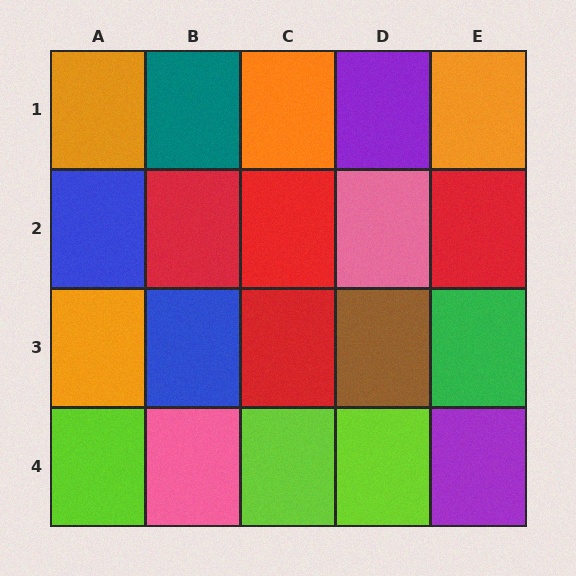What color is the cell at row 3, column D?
Brown.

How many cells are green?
1 cell is green.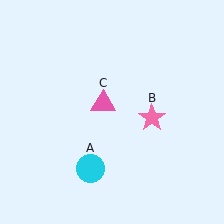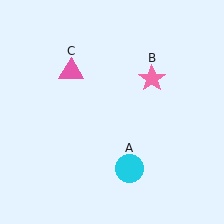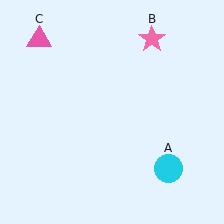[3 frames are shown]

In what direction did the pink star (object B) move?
The pink star (object B) moved up.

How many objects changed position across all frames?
3 objects changed position: cyan circle (object A), pink star (object B), pink triangle (object C).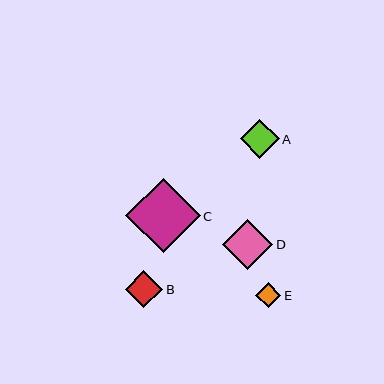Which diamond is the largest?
Diamond C is the largest with a size of approximately 74 pixels.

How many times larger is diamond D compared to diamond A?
Diamond D is approximately 1.3 times the size of diamond A.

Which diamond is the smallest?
Diamond E is the smallest with a size of approximately 25 pixels.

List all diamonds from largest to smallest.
From largest to smallest: C, D, A, B, E.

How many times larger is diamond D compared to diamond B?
Diamond D is approximately 1.4 times the size of diamond B.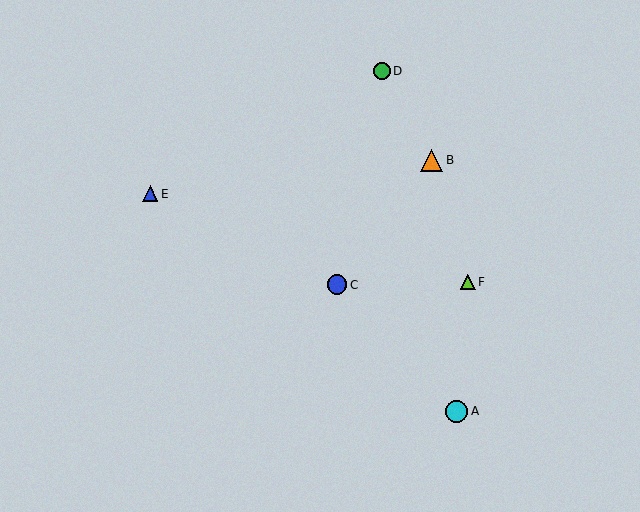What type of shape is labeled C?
Shape C is a blue circle.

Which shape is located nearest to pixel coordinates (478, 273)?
The lime triangle (labeled F) at (468, 282) is nearest to that location.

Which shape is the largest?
The orange triangle (labeled B) is the largest.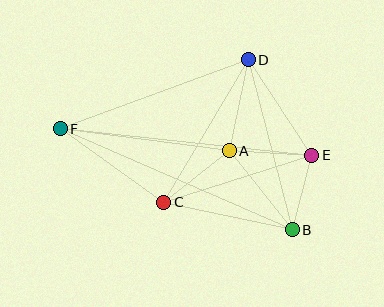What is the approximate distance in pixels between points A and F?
The distance between A and F is approximately 170 pixels.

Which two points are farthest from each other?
Points E and F are farthest from each other.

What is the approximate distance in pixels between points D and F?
The distance between D and F is approximately 200 pixels.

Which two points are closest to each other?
Points B and E are closest to each other.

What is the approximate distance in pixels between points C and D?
The distance between C and D is approximately 166 pixels.